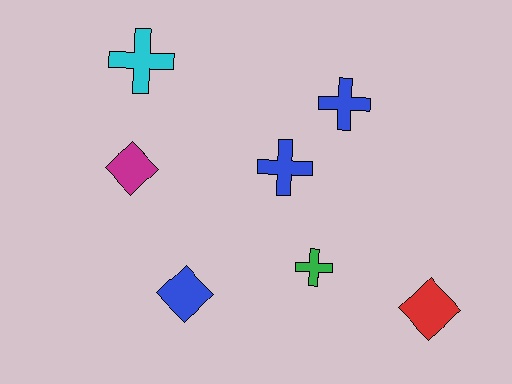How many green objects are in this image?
There is 1 green object.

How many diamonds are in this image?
There are 3 diamonds.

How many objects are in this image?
There are 7 objects.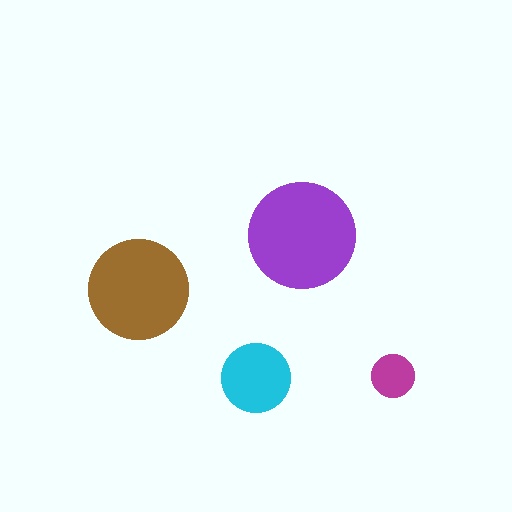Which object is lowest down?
The cyan circle is bottommost.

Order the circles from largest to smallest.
the purple one, the brown one, the cyan one, the magenta one.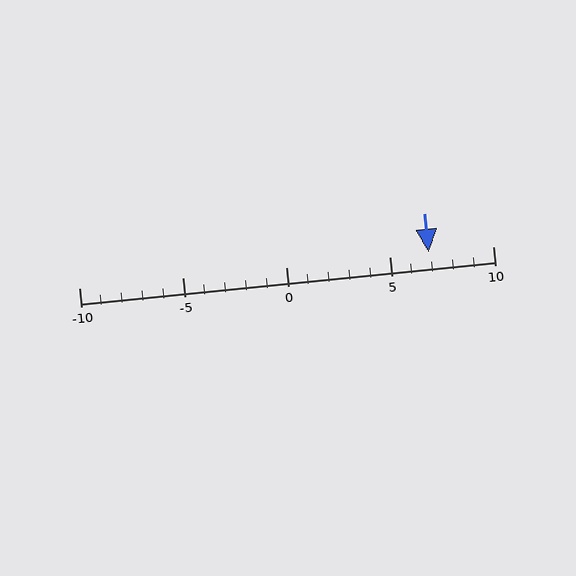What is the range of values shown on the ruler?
The ruler shows values from -10 to 10.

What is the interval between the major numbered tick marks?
The major tick marks are spaced 5 units apart.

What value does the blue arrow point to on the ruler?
The blue arrow points to approximately 7.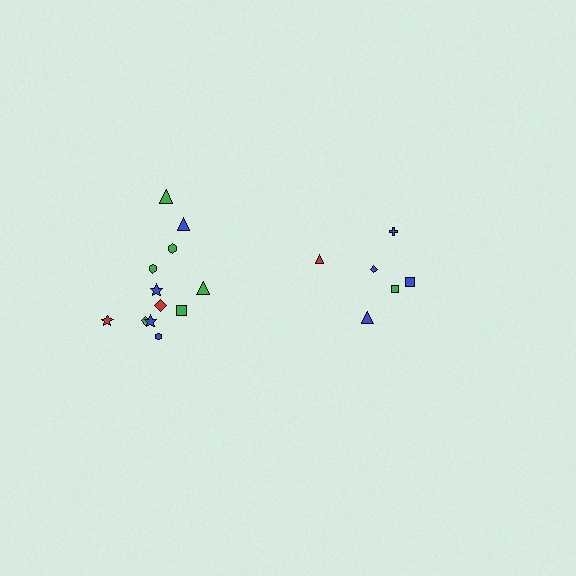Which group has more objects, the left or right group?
The left group.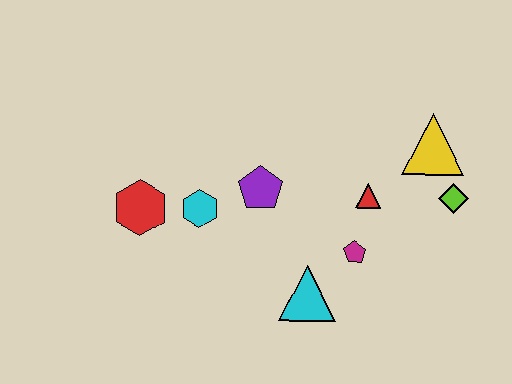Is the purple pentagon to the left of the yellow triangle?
Yes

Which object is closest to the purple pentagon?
The cyan hexagon is closest to the purple pentagon.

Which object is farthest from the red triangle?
The red hexagon is farthest from the red triangle.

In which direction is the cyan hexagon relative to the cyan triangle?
The cyan hexagon is to the left of the cyan triangle.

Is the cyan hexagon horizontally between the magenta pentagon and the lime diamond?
No